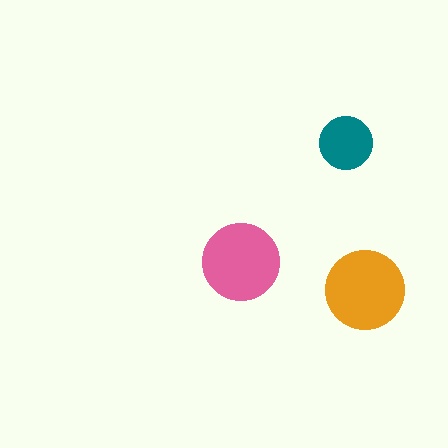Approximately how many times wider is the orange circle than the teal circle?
About 1.5 times wider.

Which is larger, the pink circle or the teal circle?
The pink one.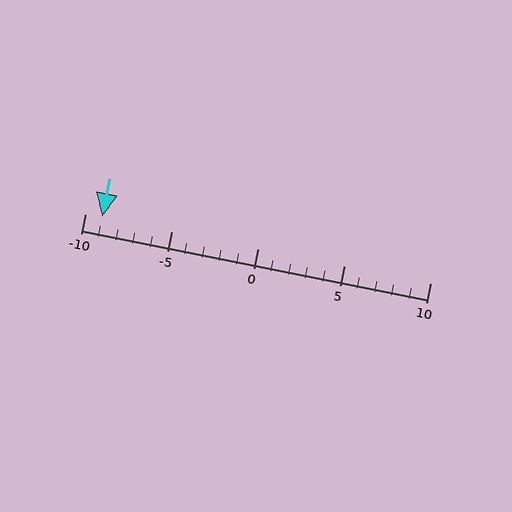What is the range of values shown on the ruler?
The ruler shows values from -10 to 10.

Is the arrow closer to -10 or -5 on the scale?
The arrow is closer to -10.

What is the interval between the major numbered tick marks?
The major tick marks are spaced 5 units apart.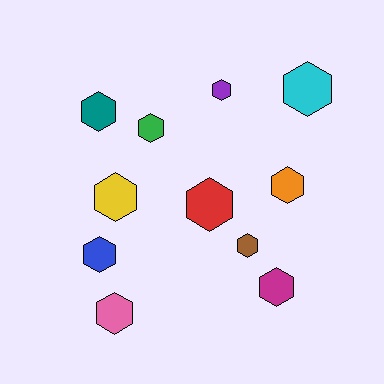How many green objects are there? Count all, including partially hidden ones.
There is 1 green object.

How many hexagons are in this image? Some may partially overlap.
There are 11 hexagons.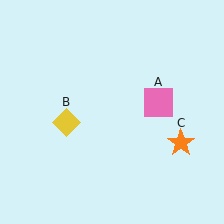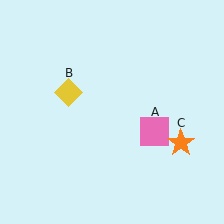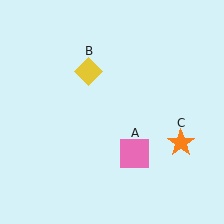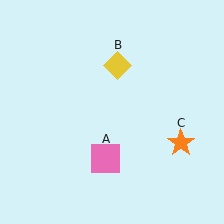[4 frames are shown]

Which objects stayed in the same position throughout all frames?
Orange star (object C) remained stationary.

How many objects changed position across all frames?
2 objects changed position: pink square (object A), yellow diamond (object B).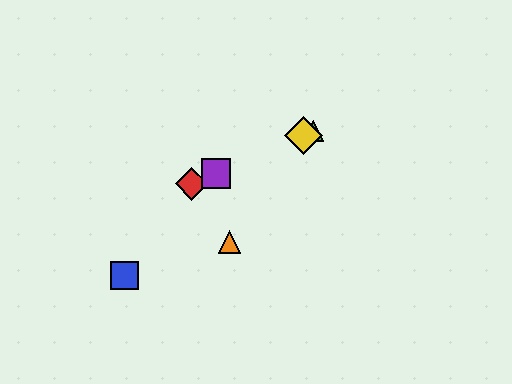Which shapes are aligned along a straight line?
The red diamond, the green triangle, the yellow diamond, the purple square are aligned along a straight line.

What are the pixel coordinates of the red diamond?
The red diamond is at (192, 184).